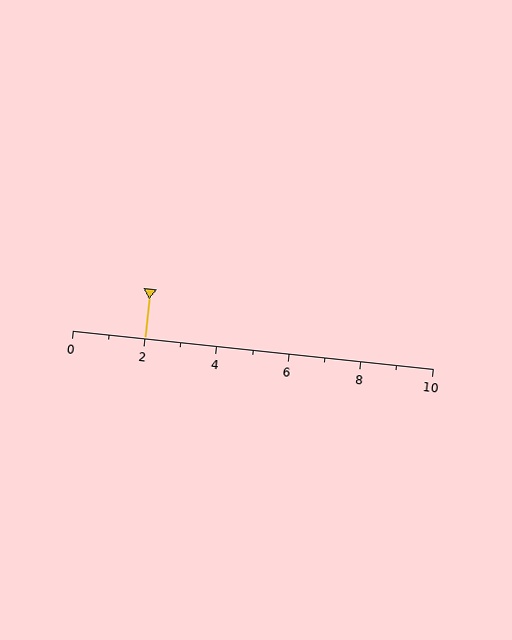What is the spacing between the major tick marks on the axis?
The major ticks are spaced 2 apart.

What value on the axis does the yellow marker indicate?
The marker indicates approximately 2.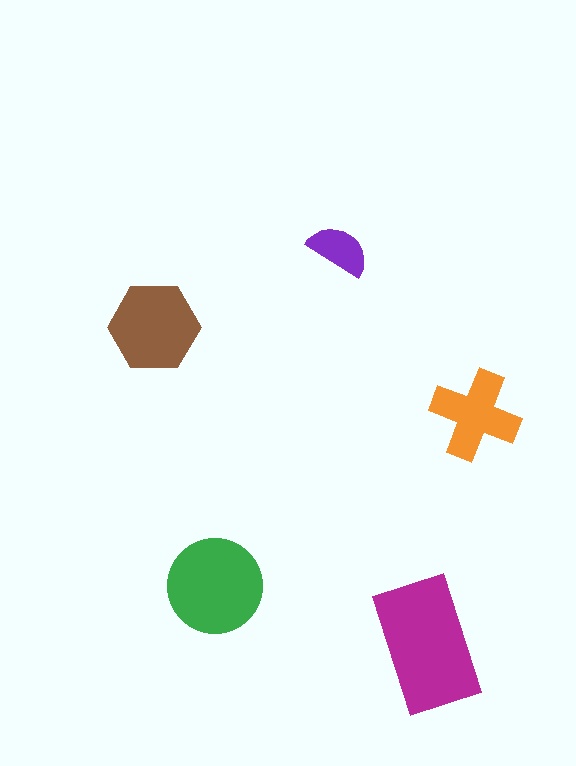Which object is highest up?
The purple semicircle is topmost.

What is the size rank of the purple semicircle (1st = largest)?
5th.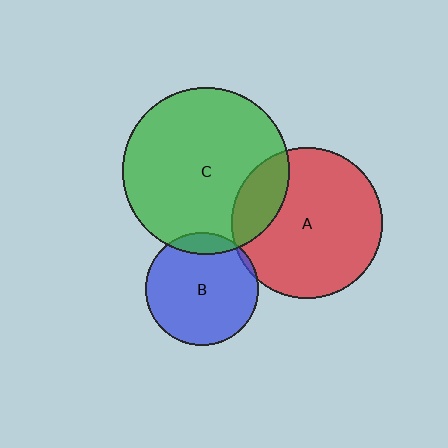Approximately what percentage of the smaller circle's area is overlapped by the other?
Approximately 20%.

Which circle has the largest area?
Circle C (green).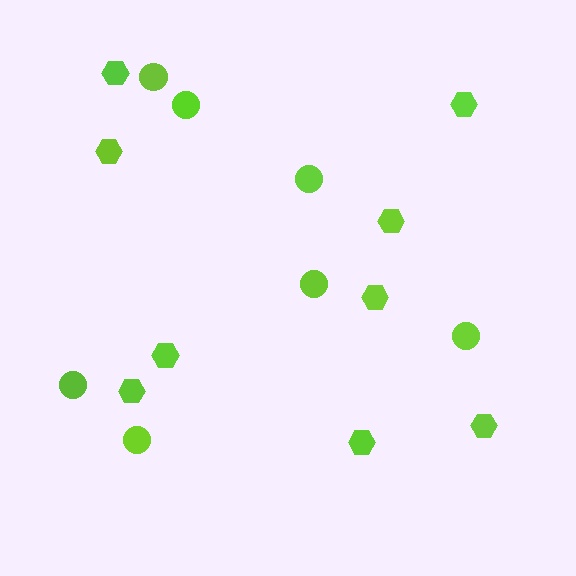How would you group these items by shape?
There are 2 groups: one group of circles (7) and one group of hexagons (9).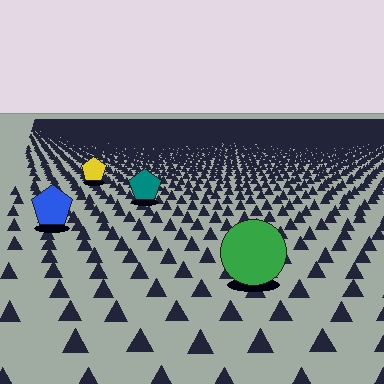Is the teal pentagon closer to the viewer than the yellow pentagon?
Yes. The teal pentagon is closer — you can tell from the texture gradient: the ground texture is coarser near it.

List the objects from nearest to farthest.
From nearest to farthest: the green circle, the blue pentagon, the teal pentagon, the yellow pentagon.